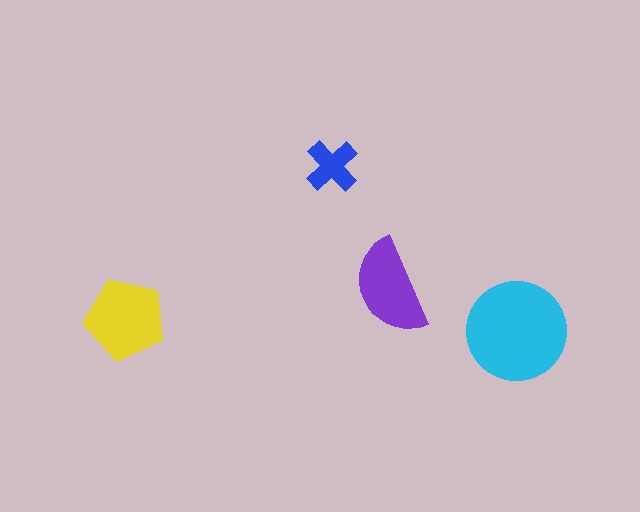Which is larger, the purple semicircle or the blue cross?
The purple semicircle.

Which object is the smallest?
The blue cross.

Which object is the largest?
The cyan circle.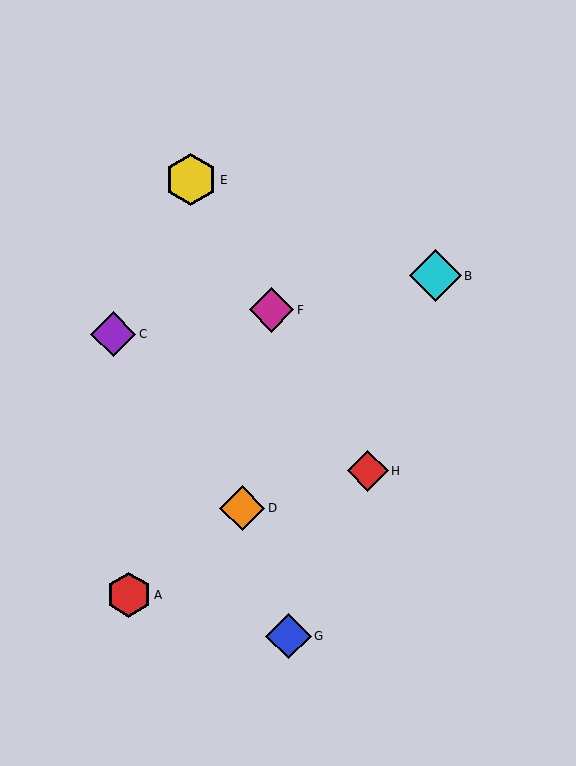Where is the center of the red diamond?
The center of the red diamond is at (368, 471).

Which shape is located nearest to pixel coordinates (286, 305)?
The magenta diamond (labeled F) at (272, 310) is nearest to that location.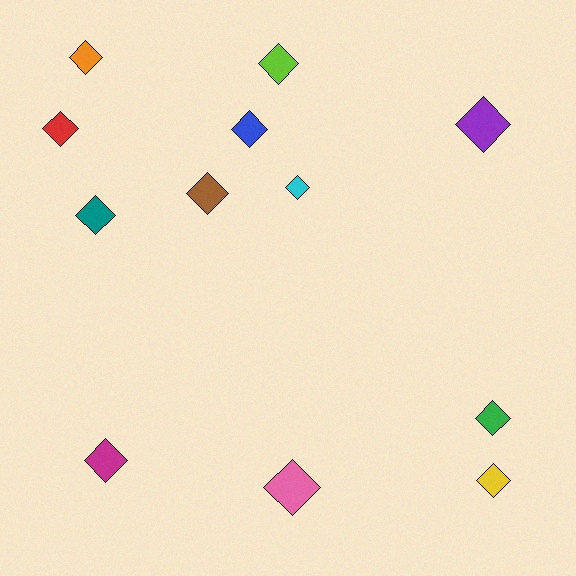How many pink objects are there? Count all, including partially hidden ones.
There is 1 pink object.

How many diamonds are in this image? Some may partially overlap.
There are 12 diamonds.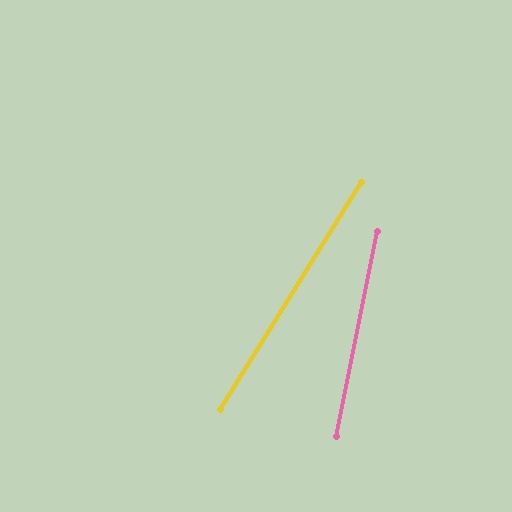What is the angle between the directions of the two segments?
Approximately 21 degrees.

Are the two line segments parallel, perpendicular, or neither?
Neither parallel nor perpendicular — they differ by about 21°.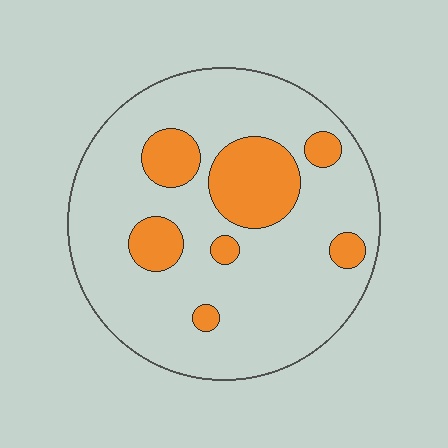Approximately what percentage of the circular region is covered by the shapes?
Approximately 20%.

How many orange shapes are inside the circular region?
7.